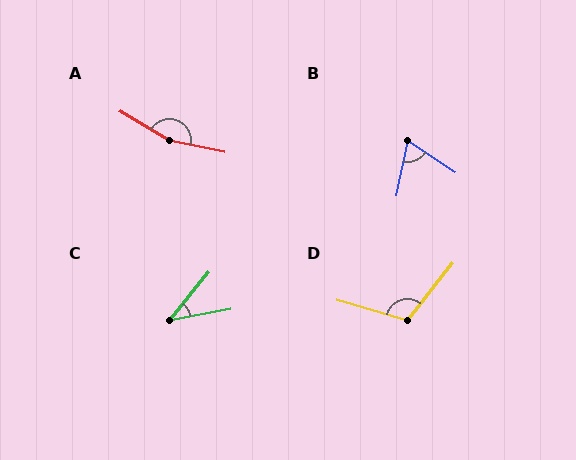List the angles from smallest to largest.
C (40°), B (68°), D (112°), A (161°).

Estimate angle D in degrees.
Approximately 112 degrees.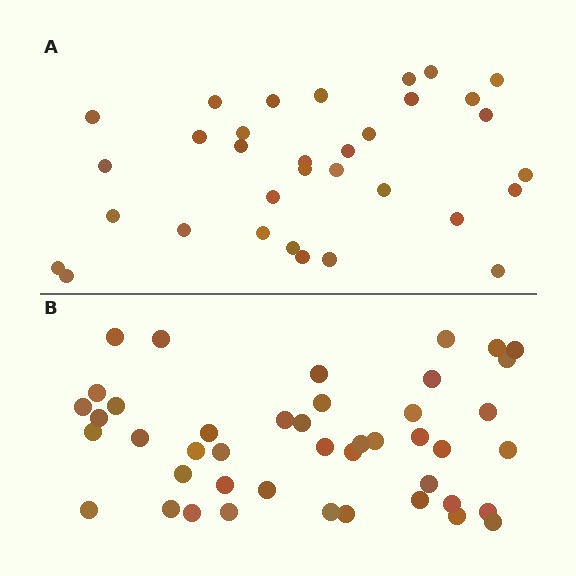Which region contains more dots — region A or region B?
Region B (the bottom region) has more dots.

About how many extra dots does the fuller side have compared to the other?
Region B has roughly 12 or so more dots than region A.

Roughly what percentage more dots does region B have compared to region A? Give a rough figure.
About 35% more.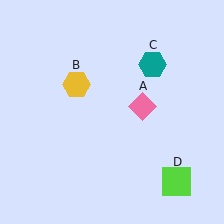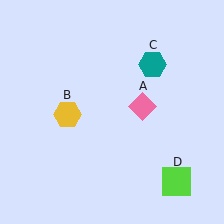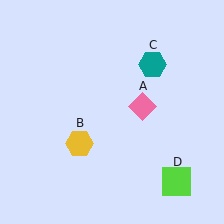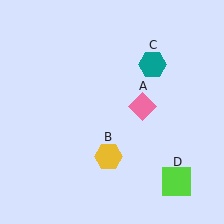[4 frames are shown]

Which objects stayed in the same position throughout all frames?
Pink diamond (object A) and teal hexagon (object C) and lime square (object D) remained stationary.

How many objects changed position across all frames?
1 object changed position: yellow hexagon (object B).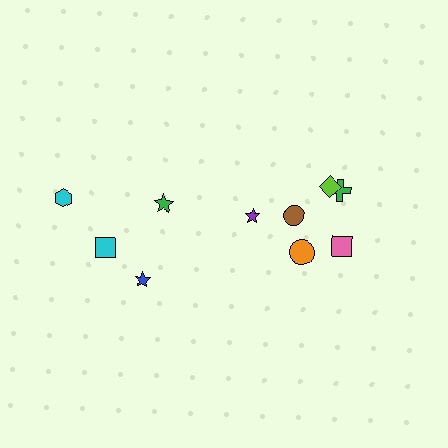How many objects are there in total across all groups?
There are 10 objects.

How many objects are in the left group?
There are 4 objects.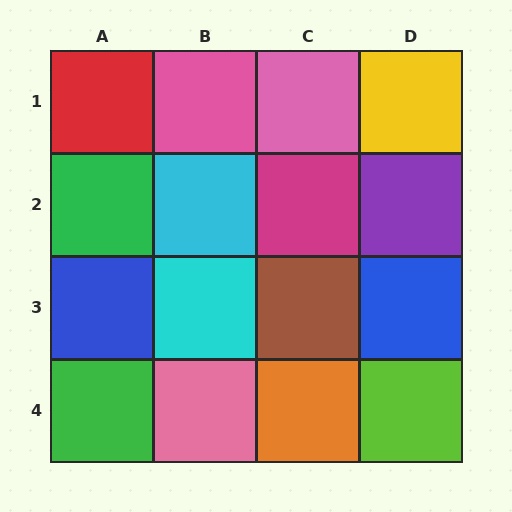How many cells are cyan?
2 cells are cyan.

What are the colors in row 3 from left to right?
Blue, cyan, brown, blue.